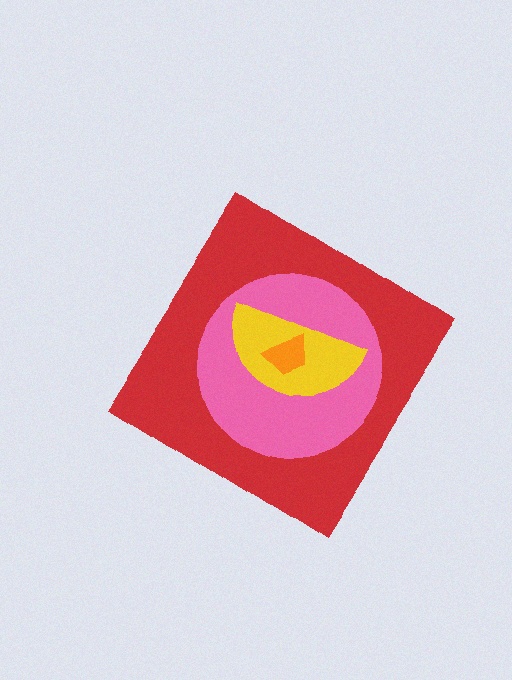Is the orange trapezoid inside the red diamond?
Yes.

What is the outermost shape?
The red diamond.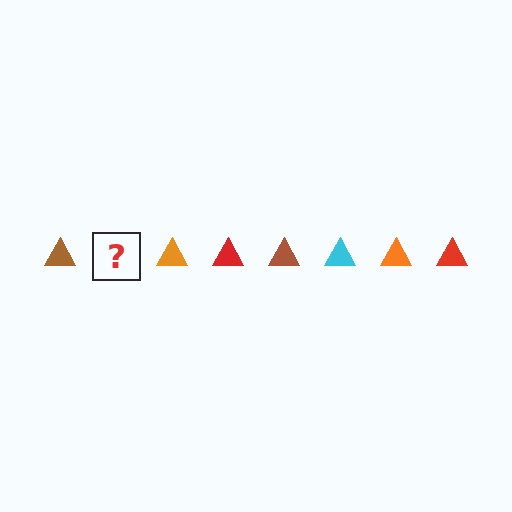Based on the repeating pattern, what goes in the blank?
The blank should be a cyan triangle.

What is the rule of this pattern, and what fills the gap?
The rule is that the pattern cycles through brown, cyan, orange, red triangles. The gap should be filled with a cyan triangle.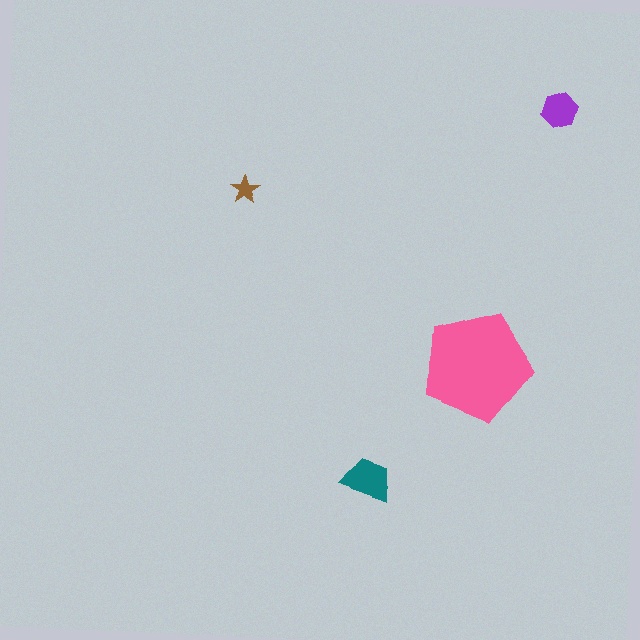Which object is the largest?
The pink pentagon.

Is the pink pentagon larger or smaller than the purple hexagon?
Larger.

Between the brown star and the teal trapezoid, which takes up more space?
The teal trapezoid.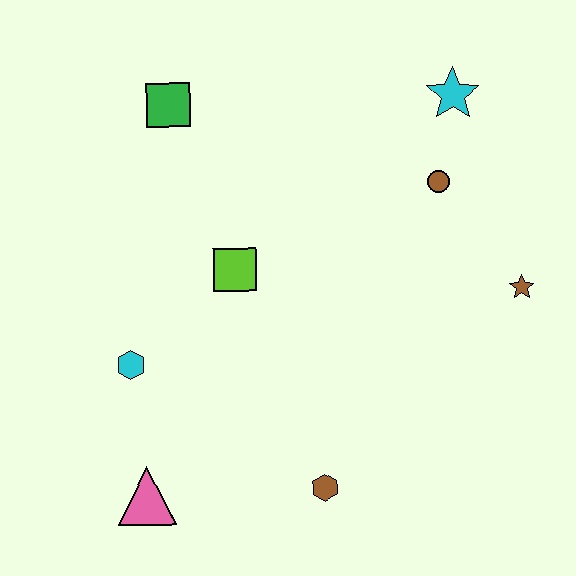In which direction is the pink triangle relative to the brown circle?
The pink triangle is below the brown circle.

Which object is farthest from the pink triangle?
The cyan star is farthest from the pink triangle.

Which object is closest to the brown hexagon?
The pink triangle is closest to the brown hexagon.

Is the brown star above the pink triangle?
Yes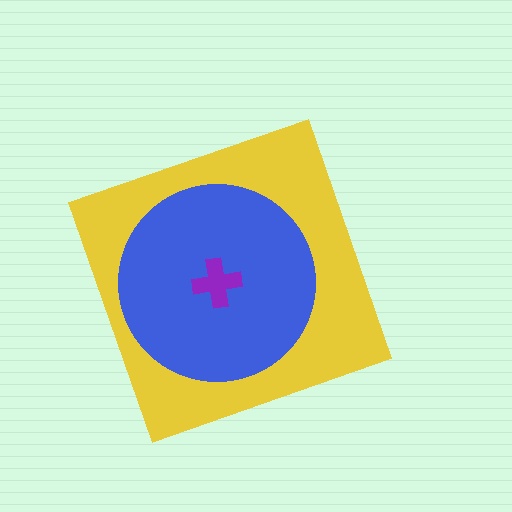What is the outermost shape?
The yellow diamond.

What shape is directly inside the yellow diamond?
The blue circle.